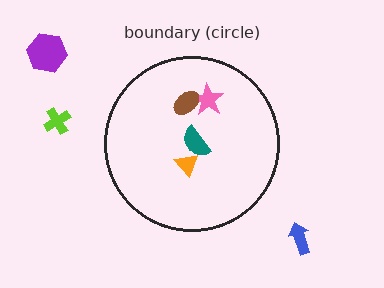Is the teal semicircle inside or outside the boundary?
Inside.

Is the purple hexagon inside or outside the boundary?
Outside.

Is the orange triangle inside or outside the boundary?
Inside.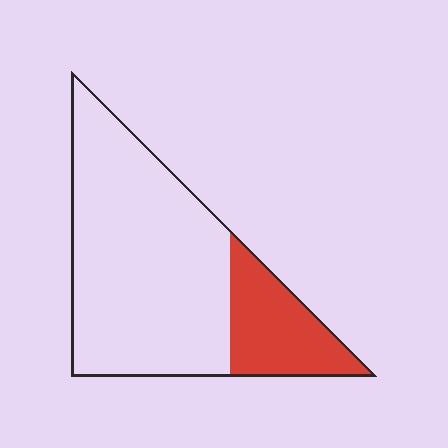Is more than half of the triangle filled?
No.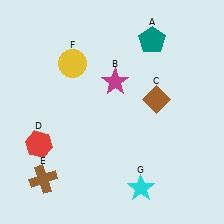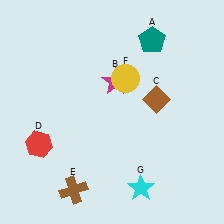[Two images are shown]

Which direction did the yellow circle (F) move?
The yellow circle (F) moved right.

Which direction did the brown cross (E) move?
The brown cross (E) moved right.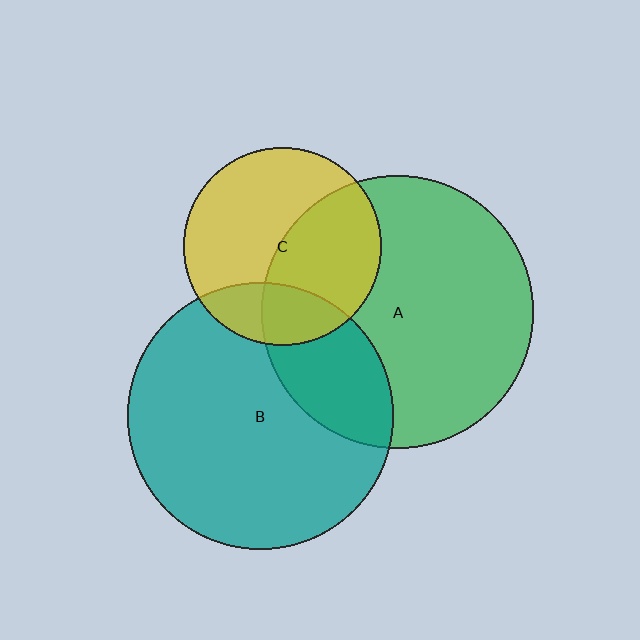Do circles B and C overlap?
Yes.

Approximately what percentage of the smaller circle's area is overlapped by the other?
Approximately 20%.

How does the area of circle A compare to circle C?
Approximately 1.9 times.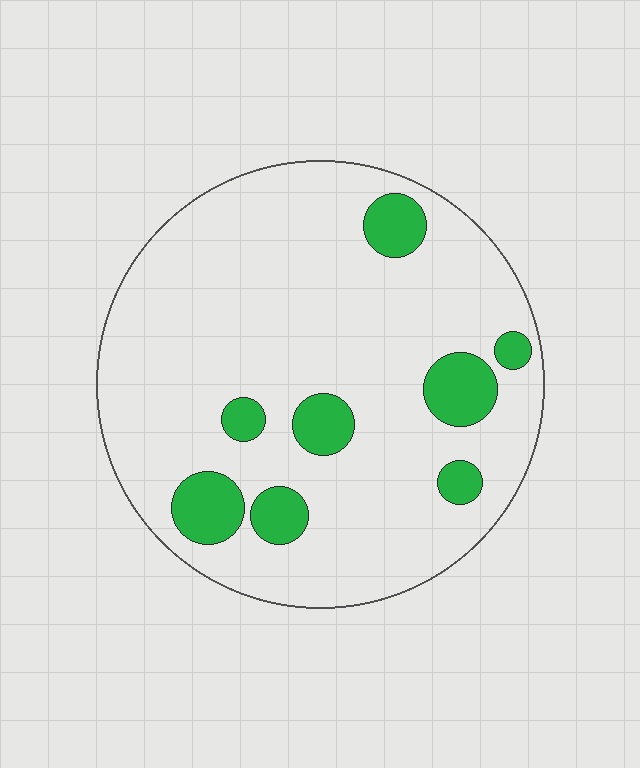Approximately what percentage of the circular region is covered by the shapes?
Approximately 15%.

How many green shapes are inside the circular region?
8.